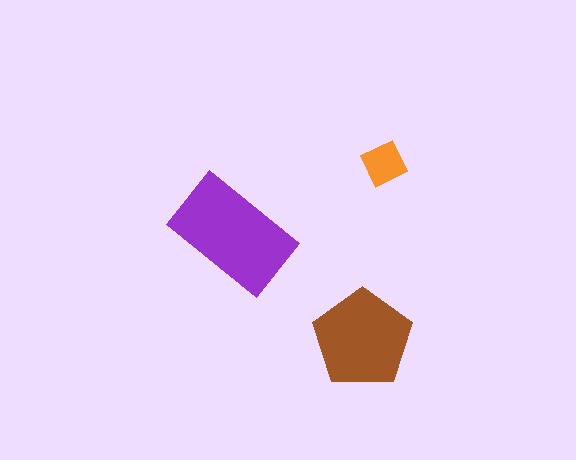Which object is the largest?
The purple rectangle.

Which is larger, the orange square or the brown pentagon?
The brown pentagon.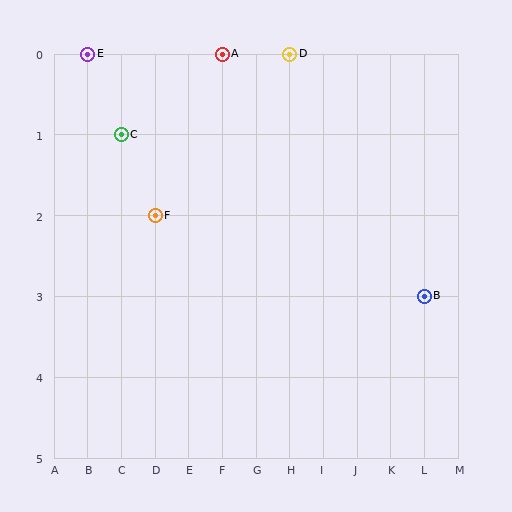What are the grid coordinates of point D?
Point D is at grid coordinates (H, 0).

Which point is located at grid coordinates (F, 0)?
Point A is at (F, 0).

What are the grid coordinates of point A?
Point A is at grid coordinates (F, 0).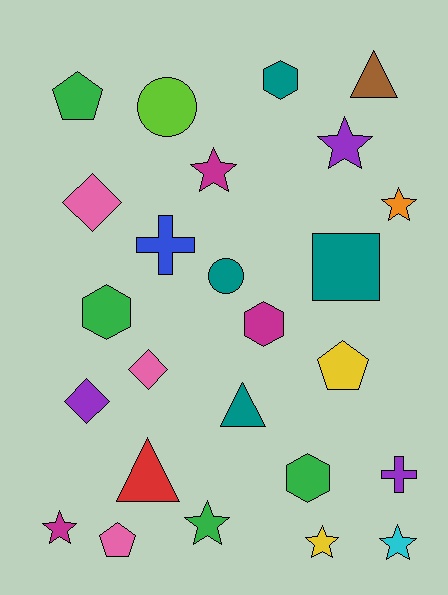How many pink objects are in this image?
There are 3 pink objects.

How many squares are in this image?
There is 1 square.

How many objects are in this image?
There are 25 objects.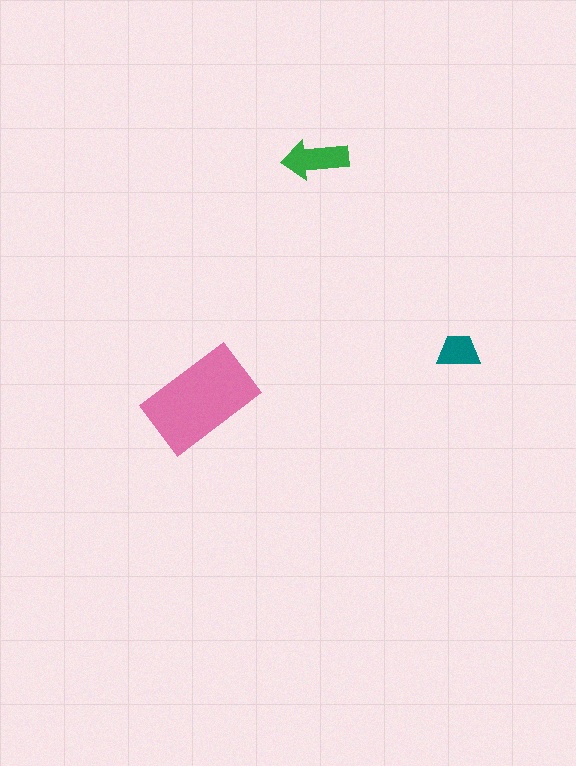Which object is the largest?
The pink rectangle.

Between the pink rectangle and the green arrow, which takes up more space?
The pink rectangle.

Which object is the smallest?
The teal trapezoid.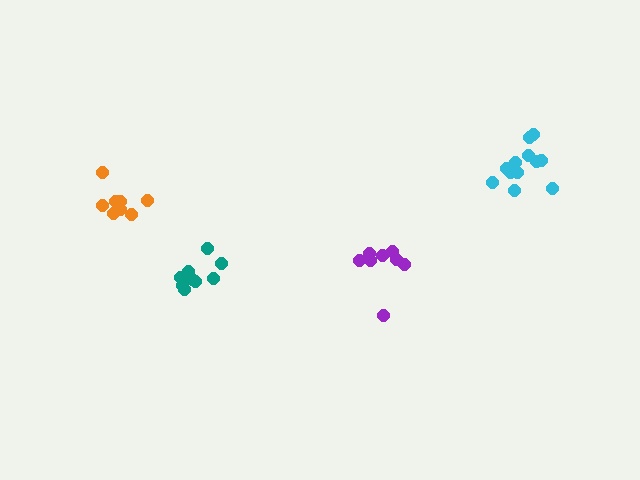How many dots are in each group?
Group 1: 8 dots, Group 2: 11 dots, Group 3: 8 dots, Group 4: 12 dots (39 total).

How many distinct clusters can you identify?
There are 4 distinct clusters.